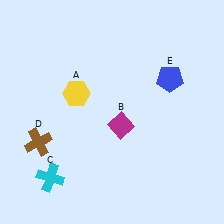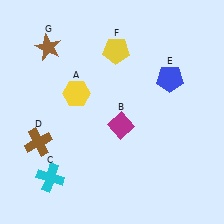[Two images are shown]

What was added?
A yellow pentagon (F), a brown star (G) were added in Image 2.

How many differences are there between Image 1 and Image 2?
There are 2 differences between the two images.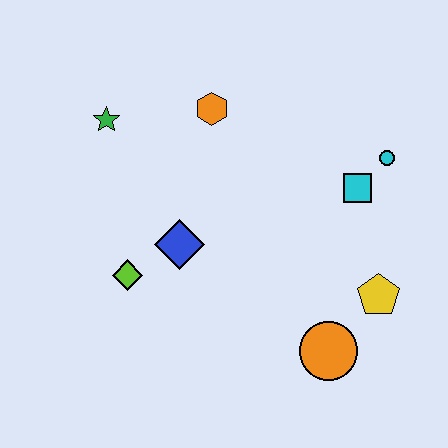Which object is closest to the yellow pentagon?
The orange circle is closest to the yellow pentagon.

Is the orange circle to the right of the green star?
Yes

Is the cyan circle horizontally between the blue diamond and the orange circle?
No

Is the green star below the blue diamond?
No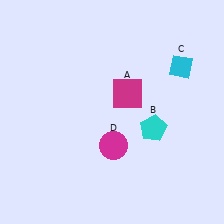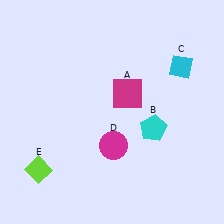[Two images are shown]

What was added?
A lime diamond (E) was added in Image 2.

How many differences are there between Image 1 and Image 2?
There is 1 difference between the two images.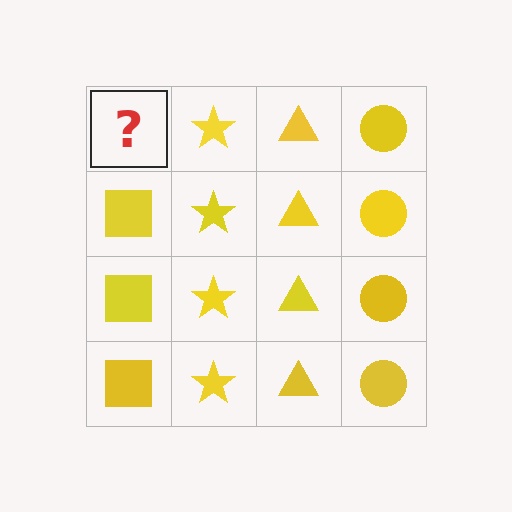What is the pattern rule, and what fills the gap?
The rule is that each column has a consistent shape. The gap should be filled with a yellow square.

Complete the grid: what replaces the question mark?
The question mark should be replaced with a yellow square.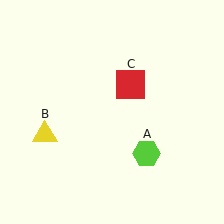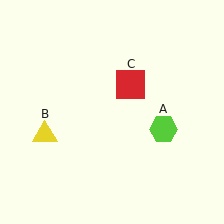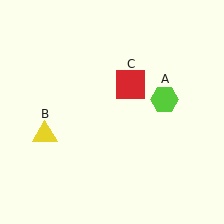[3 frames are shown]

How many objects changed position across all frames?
1 object changed position: lime hexagon (object A).